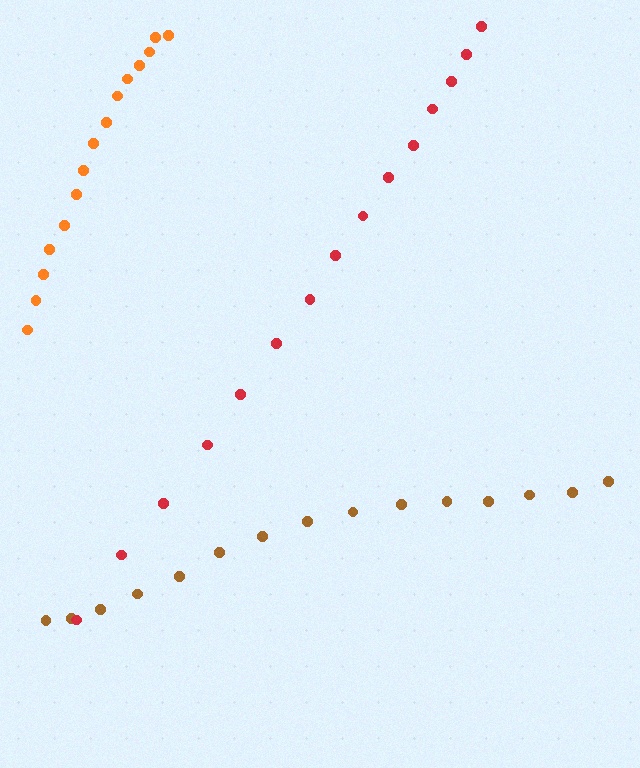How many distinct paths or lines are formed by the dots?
There are 3 distinct paths.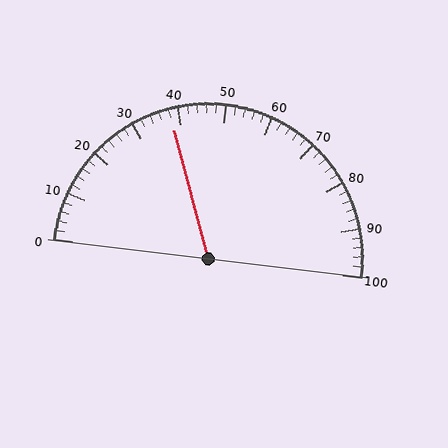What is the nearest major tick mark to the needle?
The nearest major tick mark is 40.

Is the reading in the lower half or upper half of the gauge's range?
The reading is in the lower half of the range (0 to 100).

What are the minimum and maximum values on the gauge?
The gauge ranges from 0 to 100.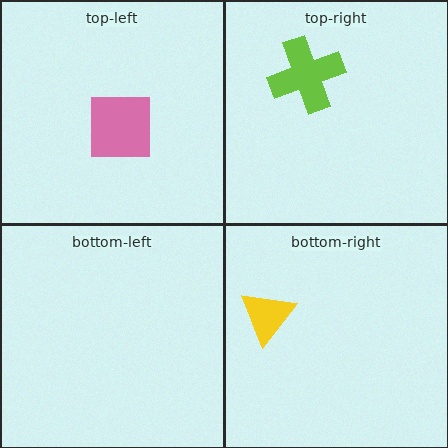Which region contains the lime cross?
The top-right region.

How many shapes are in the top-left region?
1.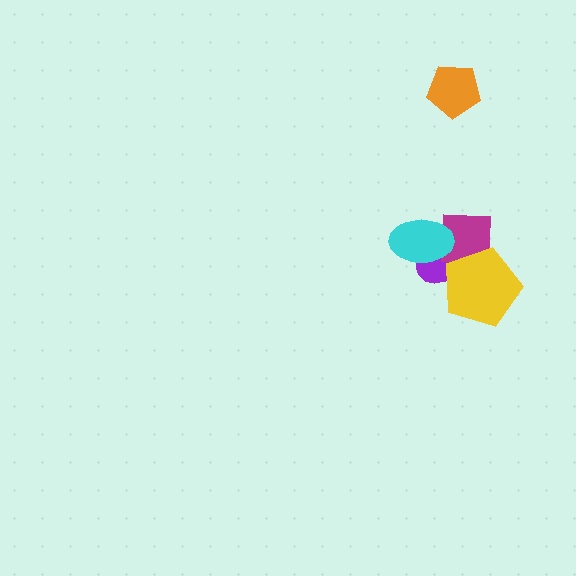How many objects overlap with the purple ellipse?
3 objects overlap with the purple ellipse.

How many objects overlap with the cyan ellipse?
2 objects overlap with the cyan ellipse.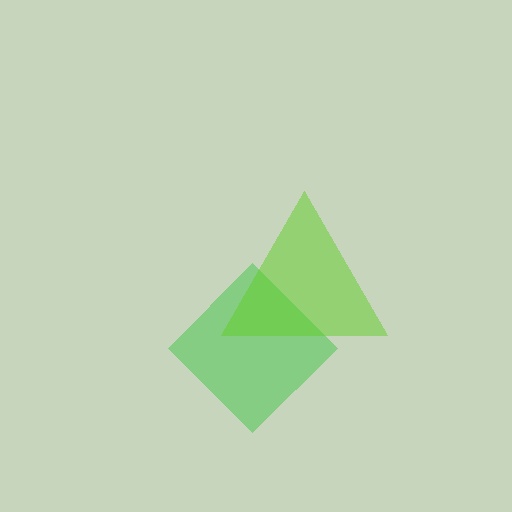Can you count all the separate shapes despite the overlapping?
Yes, there are 2 separate shapes.